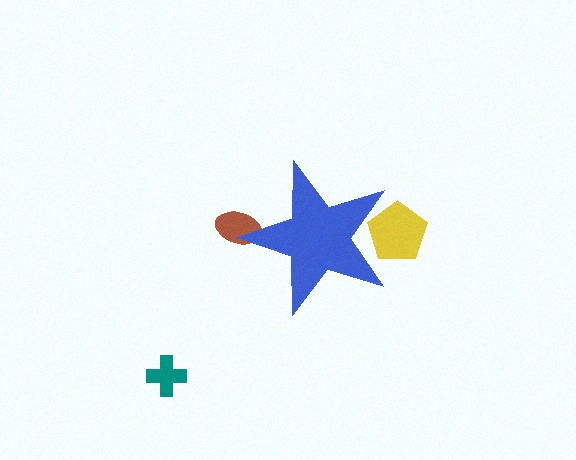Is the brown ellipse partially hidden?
Yes, the brown ellipse is partially hidden behind the blue star.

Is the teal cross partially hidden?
No, the teal cross is fully visible.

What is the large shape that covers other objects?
A blue star.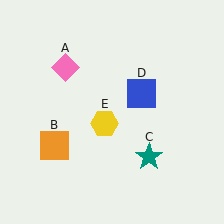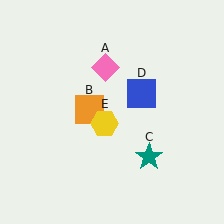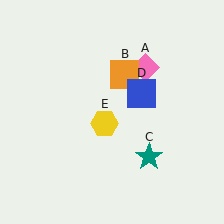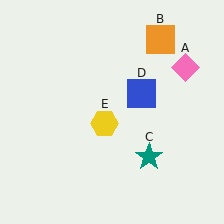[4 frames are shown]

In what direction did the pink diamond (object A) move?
The pink diamond (object A) moved right.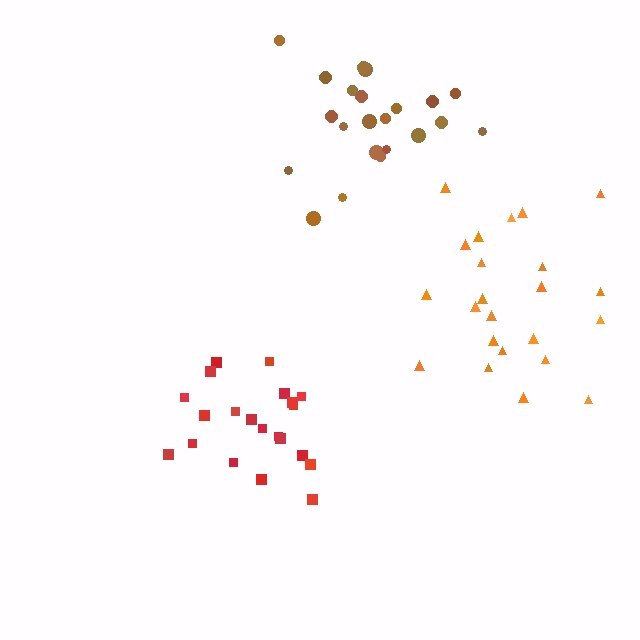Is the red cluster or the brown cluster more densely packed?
Red.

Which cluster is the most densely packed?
Red.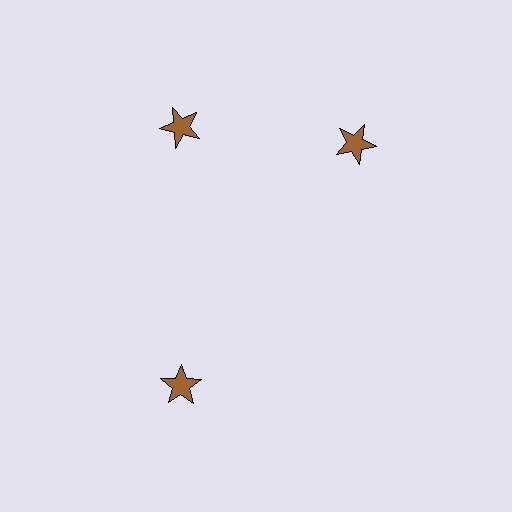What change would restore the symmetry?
The symmetry would be restored by rotating it back into even spacing with its neighbors so that all 3 stars sit at equal angles and equal distance from the center.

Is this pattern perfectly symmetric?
No. The 3 brown stars are arranged in a ring, but one element near the 3 o'clock position is rotated out of alignment along the ring, breaking the 3-fold rotational symmetry.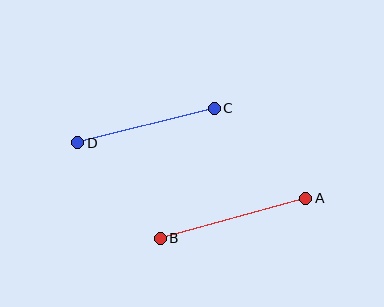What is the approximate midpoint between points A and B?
The midpoint is at approximately (233, 218) pixels.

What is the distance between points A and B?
The distance is approximately 151 pixels.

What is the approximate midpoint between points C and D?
The midpoint is at approximately (146, 126) pixels.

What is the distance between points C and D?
The distance is approximately 140 pixels.